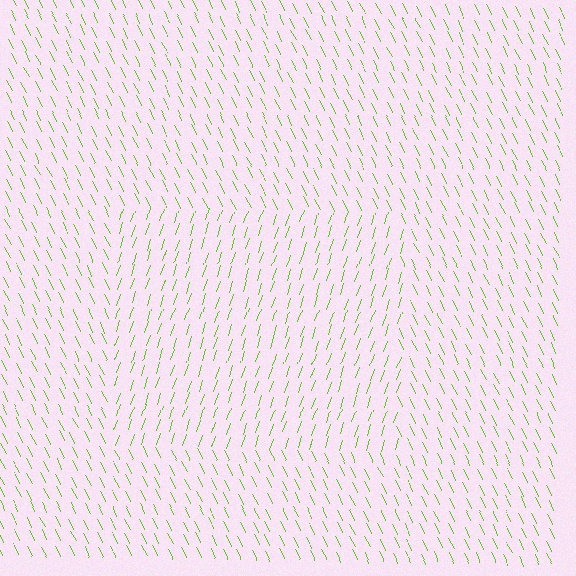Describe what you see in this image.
The image is filled with small lime line segments. A rectangle region in the image has lines oriented differently from the surrounding lines, creating a visible texture boundary.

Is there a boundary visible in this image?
Yes, there is a texture boundary formed by a change in line orientation.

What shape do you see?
I see a rectangle.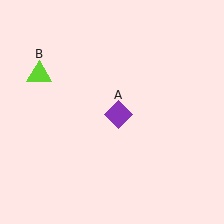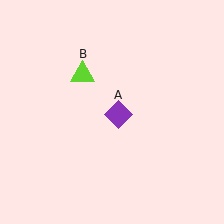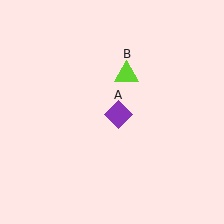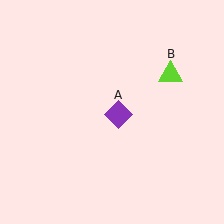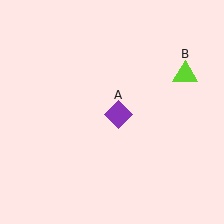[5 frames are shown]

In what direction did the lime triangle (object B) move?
The lime triangle (object B) moved right.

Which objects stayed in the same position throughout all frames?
Purple diamond (object A) remained stationary.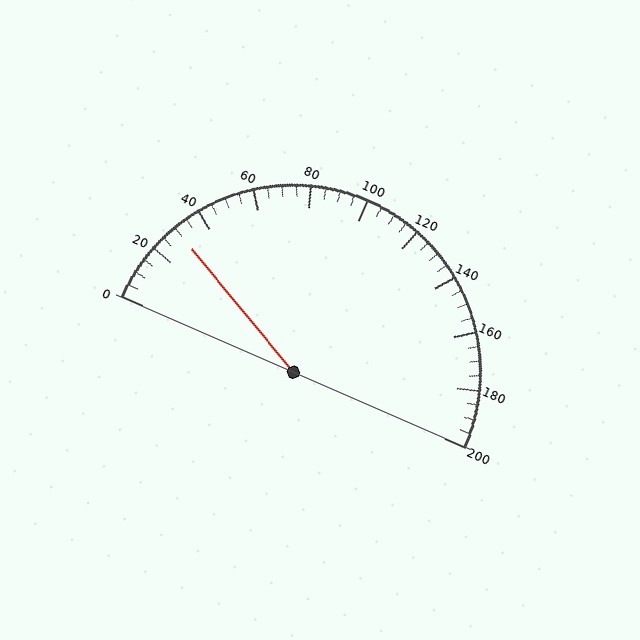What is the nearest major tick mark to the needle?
The nearest major tick mark is 40.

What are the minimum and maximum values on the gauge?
The gauge ranges from 0 to 200.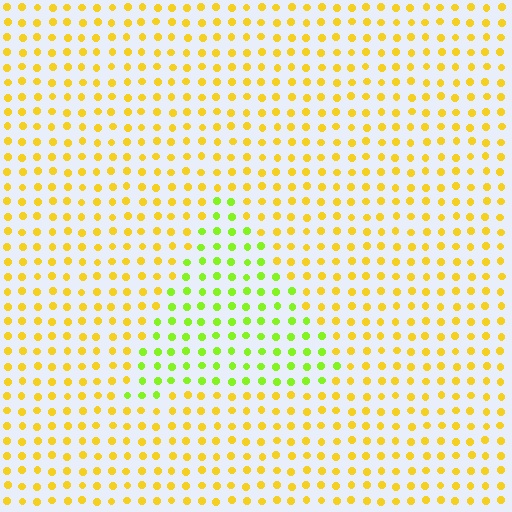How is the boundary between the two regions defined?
The boundary is defined purely by a slight shift in hue (about 42 degrees). Spacing, size, and orientation are identical on both sides.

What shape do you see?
I see a triangle.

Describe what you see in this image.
The image is filled with small yellow elements in a uniform arrangement. A triangle-shaped region is visible where the elements are tinted to a slightly different hue, forming a subtle color boundary.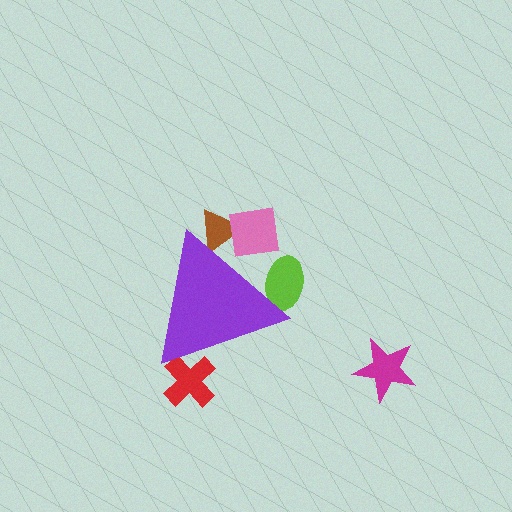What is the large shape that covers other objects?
A purple triangle.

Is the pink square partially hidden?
Yes, the pink square is partially hidden behind the purple triangle.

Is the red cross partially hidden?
Yes, the red cross is partially hidden behind the purple triangle.